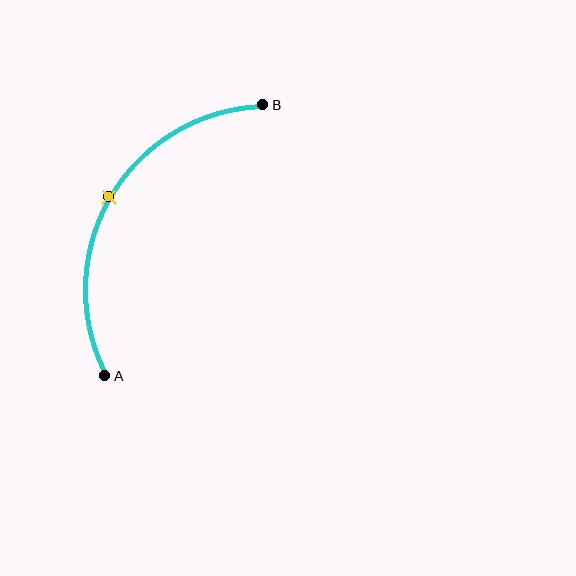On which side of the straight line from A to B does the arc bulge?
The arc bulges to the left of the straight line connecting A and B.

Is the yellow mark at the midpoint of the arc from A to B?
Yes. The yellow mark lies on the arc at equal arc-length from both A and B — it is the arc midpoint.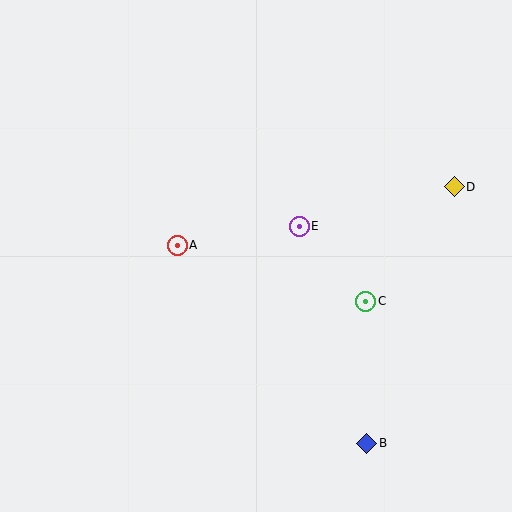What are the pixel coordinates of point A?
Point A is at (177, 245).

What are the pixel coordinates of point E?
Point E is at (299, 226).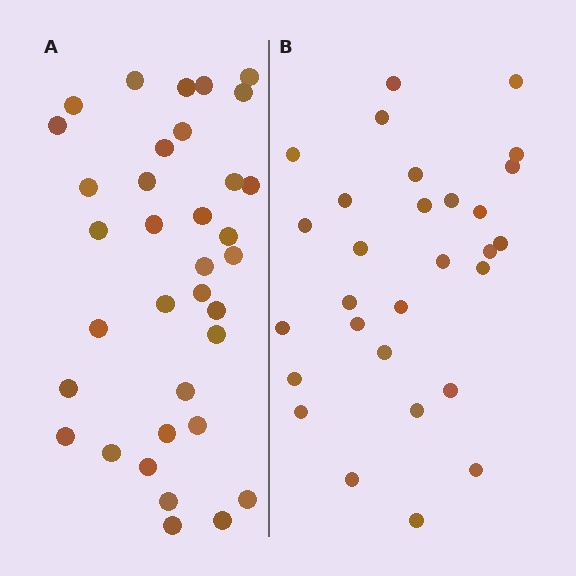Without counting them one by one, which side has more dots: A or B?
Region A (the left region) has more dots.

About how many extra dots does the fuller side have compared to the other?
Region A has about 6 more dots than region B.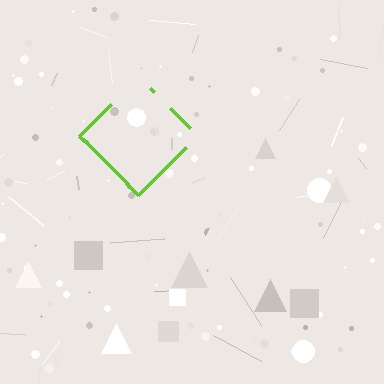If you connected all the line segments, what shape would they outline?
They would outline a diamond.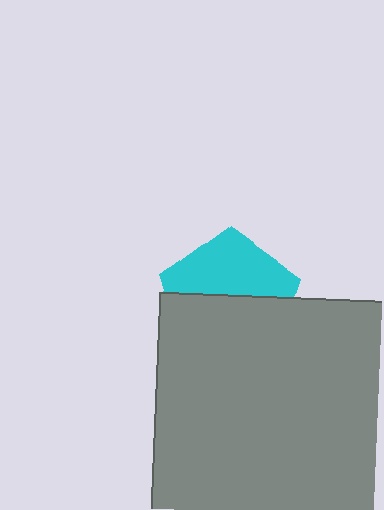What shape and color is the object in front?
The object in front is a gray square.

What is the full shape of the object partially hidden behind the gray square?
The partially hidden object is a cyan pentagon.